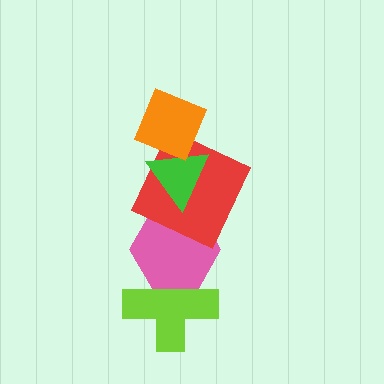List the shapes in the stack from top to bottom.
From top to bottom: the orange diamond, the green triangle, the red square, the pink hexagon, the lime cross.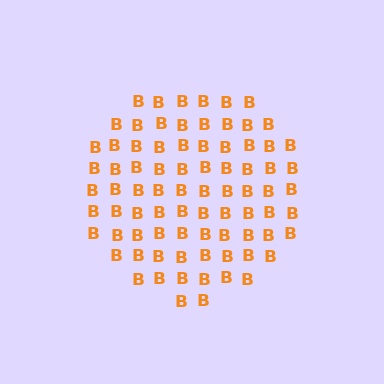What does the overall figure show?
The overall figure shows a circle.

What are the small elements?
The small elements are letter B's.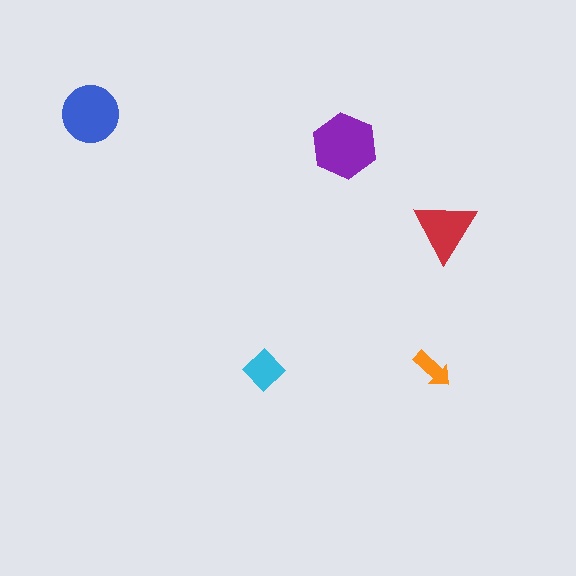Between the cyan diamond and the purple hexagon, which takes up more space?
The purple hexagon.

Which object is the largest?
The purple hexagon.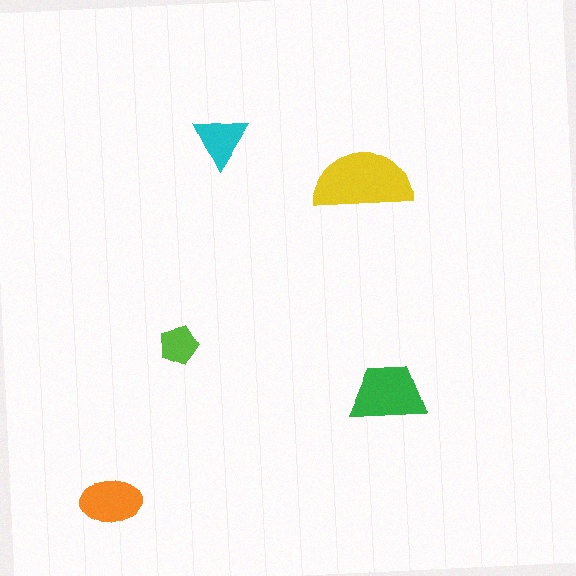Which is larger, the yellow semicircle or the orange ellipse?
The yellow semicircle.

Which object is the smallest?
The lime pentagon.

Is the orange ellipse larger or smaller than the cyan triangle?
Larger.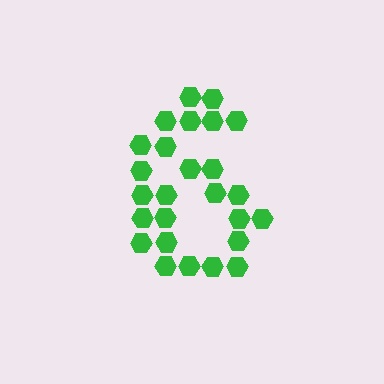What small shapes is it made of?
It is made of small hexagons.